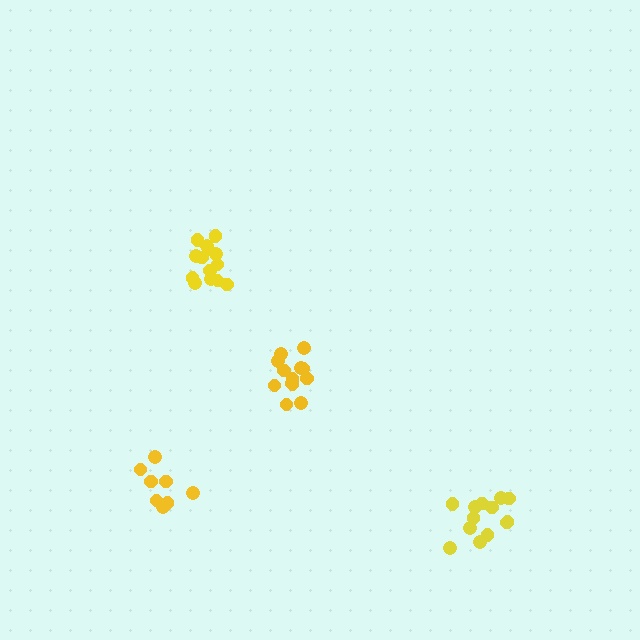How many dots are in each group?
Group 1: 14 dots, Group 2: 13 dots, Group 3: 8 dots, Group 4: 13 dots (48 total).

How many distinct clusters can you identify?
There are 4 distinct clusters.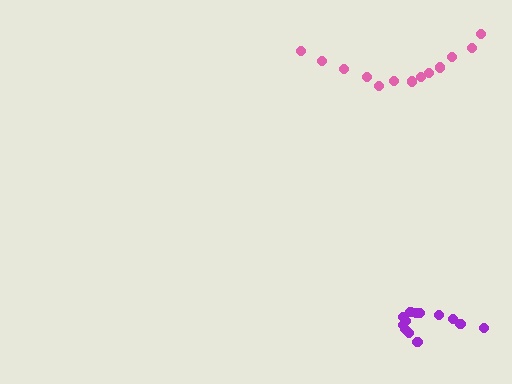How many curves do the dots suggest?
There are 2 distinct paths.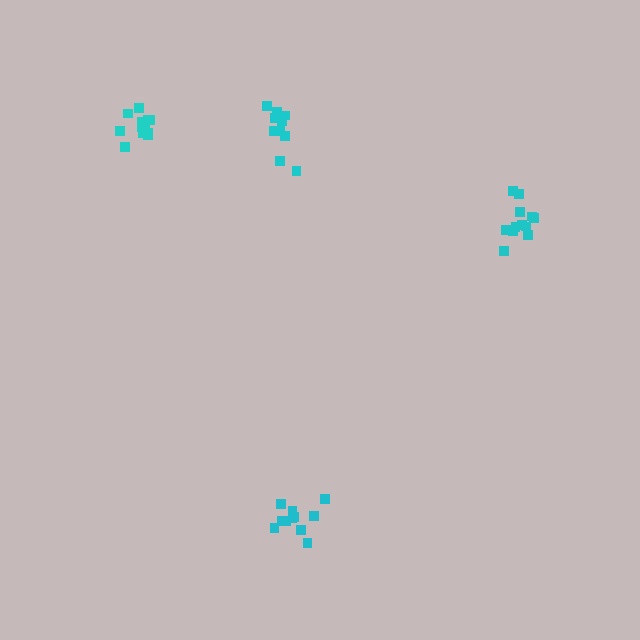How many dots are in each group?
Group 1: 11 dots, Group 2: 12 dots, Group 3: 12 dots, Group 4: 10 dots (45 total).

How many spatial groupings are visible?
There are 4 spatial groupings.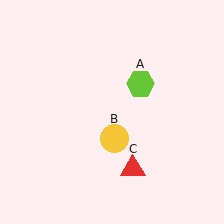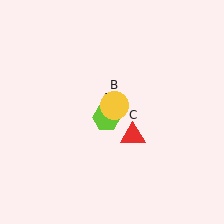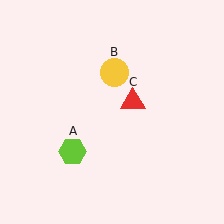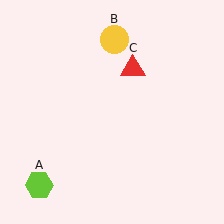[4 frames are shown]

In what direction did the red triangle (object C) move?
The red triangle (object C) moved up.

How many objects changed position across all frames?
3 objects changed position: lime hexagon (object A), yellow circle (object B), red triangle (object C).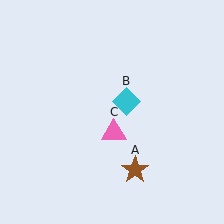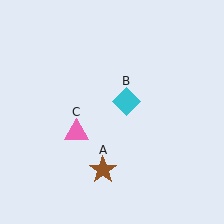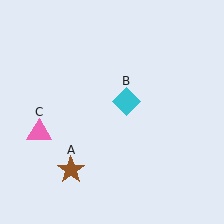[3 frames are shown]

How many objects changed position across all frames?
2 objects changed position: brown star (object A), pink triangle (object C).